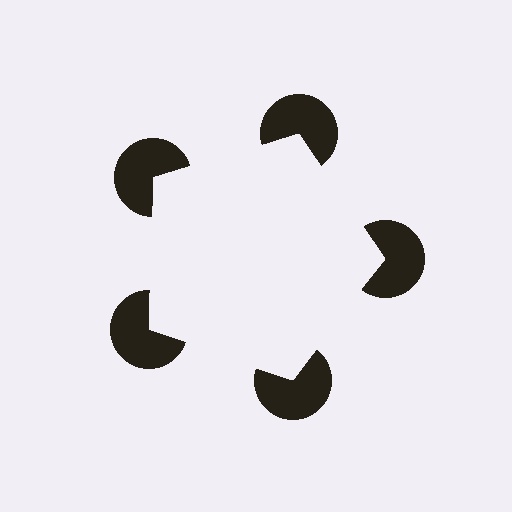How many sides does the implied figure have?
5 sides.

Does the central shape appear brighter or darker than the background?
It typically appears slightly brighter than the background, even though no actual brightness change is drawn.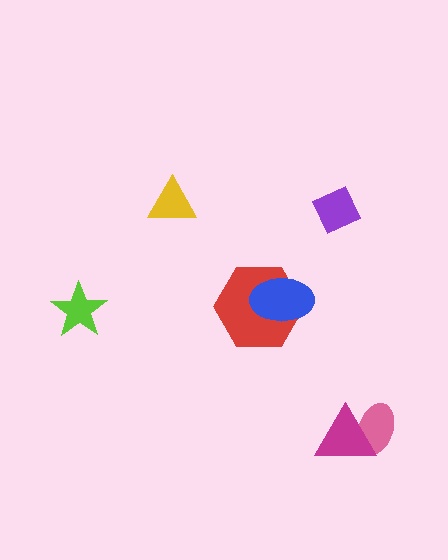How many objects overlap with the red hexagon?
1 object overlaps with the red hexagon.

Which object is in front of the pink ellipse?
The magenta triangle is in front of the pink ellipse.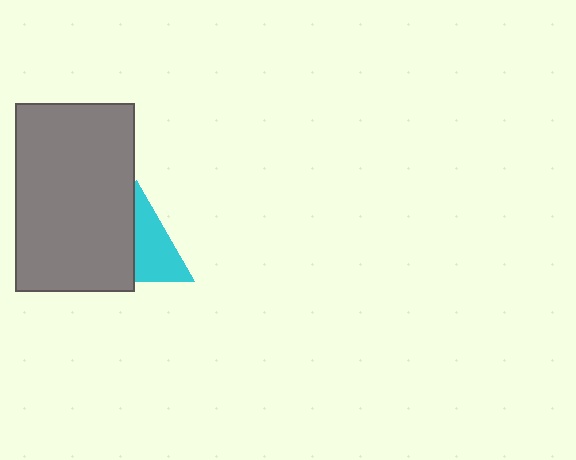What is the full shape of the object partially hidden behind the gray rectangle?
The partially hidden object is a cyan triangle.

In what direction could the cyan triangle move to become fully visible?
The cyan triangle could move right. That would shift it out from behind the gray rectangle entirely.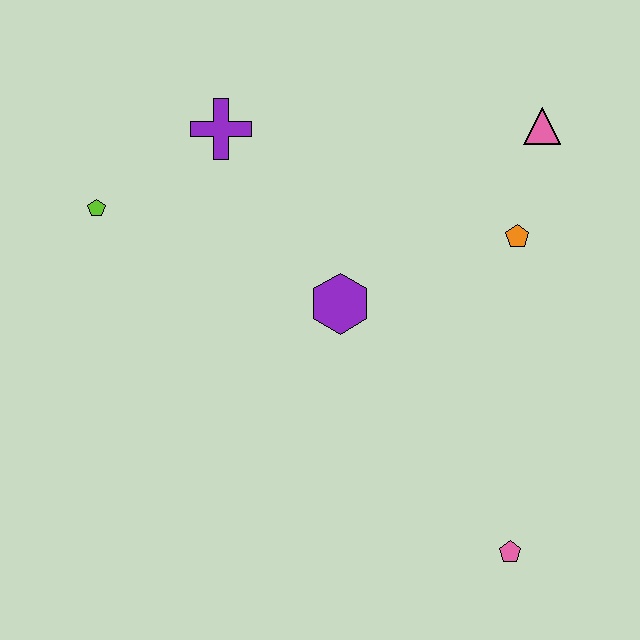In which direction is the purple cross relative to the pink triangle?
The purple cross is to the left of the pink triangle.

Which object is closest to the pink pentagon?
The purple hexagon is closest to the pink pentagon.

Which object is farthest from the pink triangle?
The lime pentagon is farthest from the pink triangle.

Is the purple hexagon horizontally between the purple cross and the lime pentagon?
No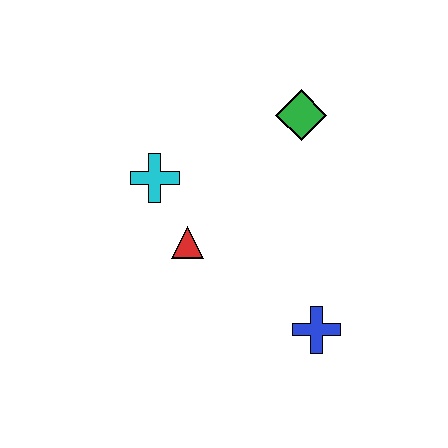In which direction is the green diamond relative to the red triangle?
The green diamond is above the red triangle.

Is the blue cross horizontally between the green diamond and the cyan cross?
No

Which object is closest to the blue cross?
The red triangle is closest to the blue cross.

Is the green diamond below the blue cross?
No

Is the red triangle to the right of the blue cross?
No